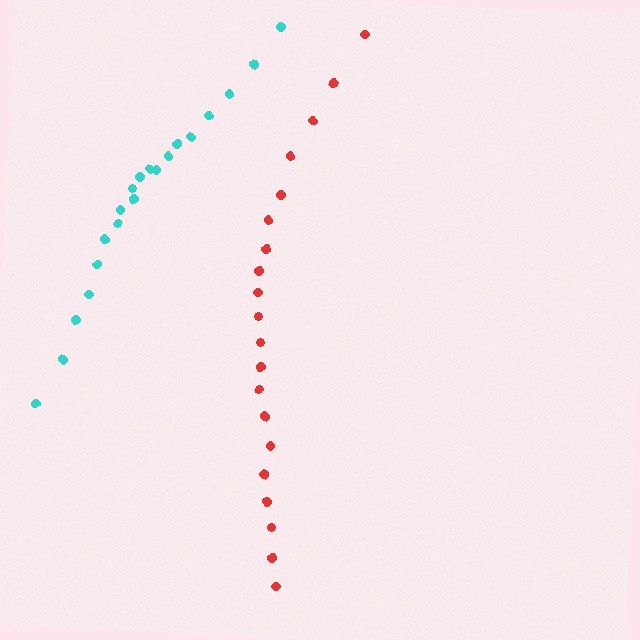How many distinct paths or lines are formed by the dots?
There are 2 distinct paths.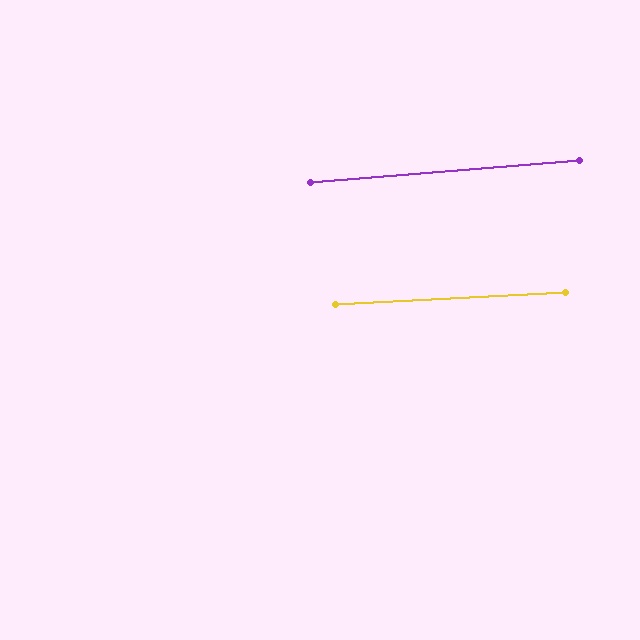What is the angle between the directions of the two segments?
Approximately 2 degrees.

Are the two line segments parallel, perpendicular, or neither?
Parallel — their directions differ by only 1.8°.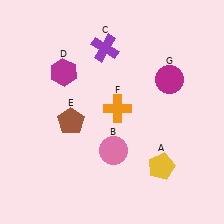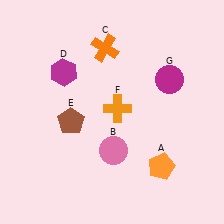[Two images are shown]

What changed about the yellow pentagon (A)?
In Image 1, A is yellow. In Image 2, it changed to orange.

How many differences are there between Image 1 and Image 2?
There are 2 differences between the two images.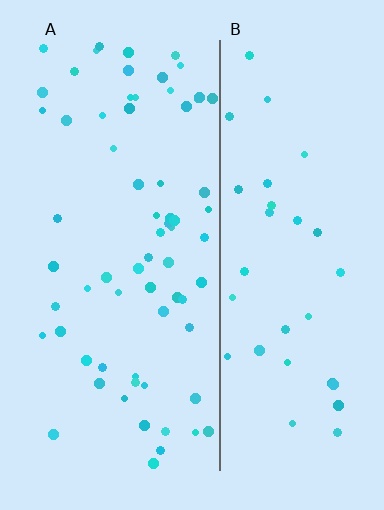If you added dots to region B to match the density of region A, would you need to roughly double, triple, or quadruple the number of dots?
Approximately double.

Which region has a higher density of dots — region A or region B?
A (the left).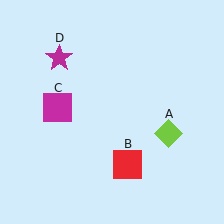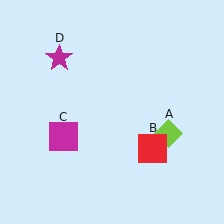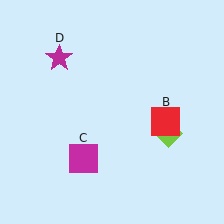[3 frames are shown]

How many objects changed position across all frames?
2 objects changed position: red square (object B), magenta square (object C).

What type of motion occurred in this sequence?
The red square (object B), magenta square (object C) rotated counterclockwise around the center of the scene.